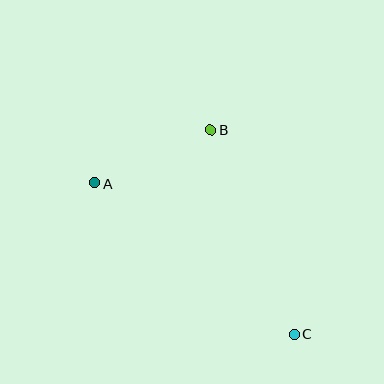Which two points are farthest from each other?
Points A and C are farthest from each other.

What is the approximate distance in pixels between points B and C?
The distance between B and C is approximately 221 pixels.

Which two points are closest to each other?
Points A and B are closest to each other.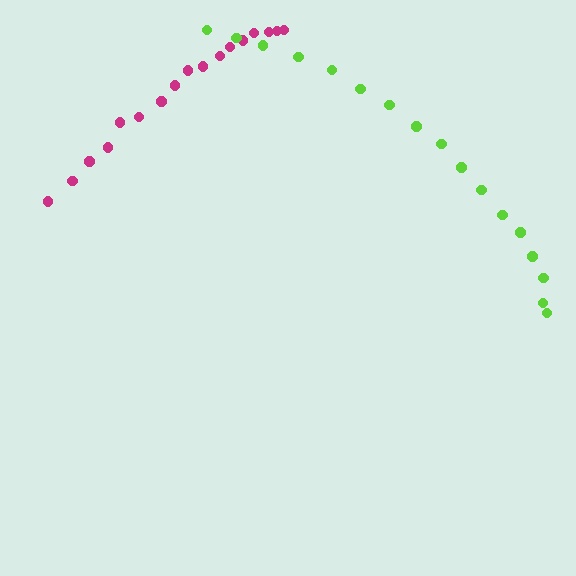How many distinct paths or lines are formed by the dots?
There are 2 distinct paths.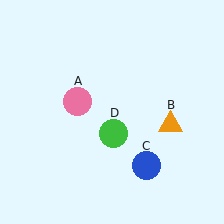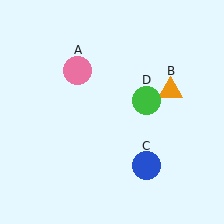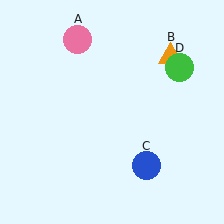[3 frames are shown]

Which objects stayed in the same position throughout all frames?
Blue circle (object C) remained stationary.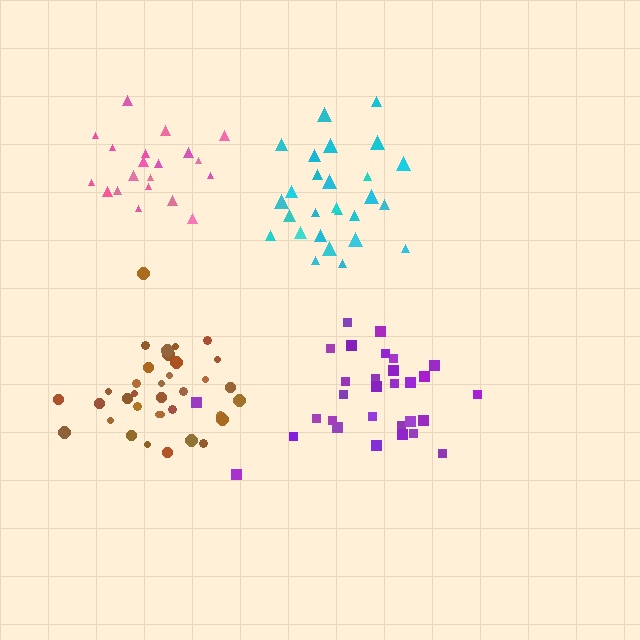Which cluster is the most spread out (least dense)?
Pink.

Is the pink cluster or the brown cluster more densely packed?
Brown.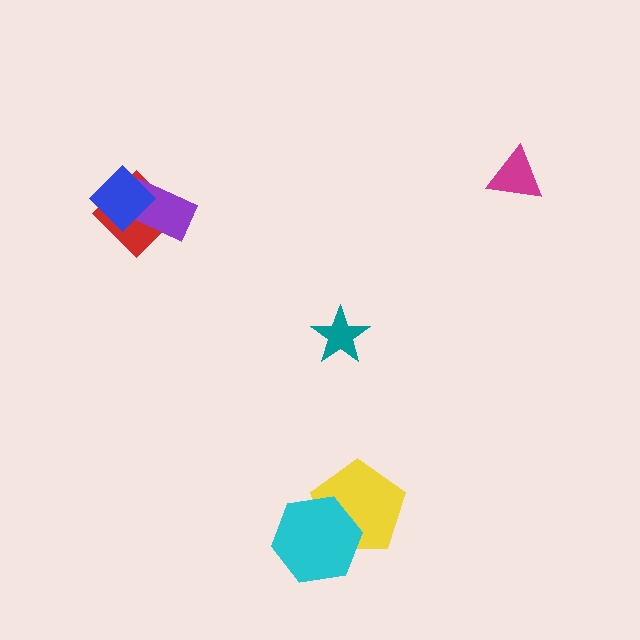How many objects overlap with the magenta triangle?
0 objects overlap with the magenta triangle.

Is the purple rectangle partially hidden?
Yes, it is partially covered by another shape.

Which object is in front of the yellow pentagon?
The cyan hexagon is in front of the yellow pentagon.